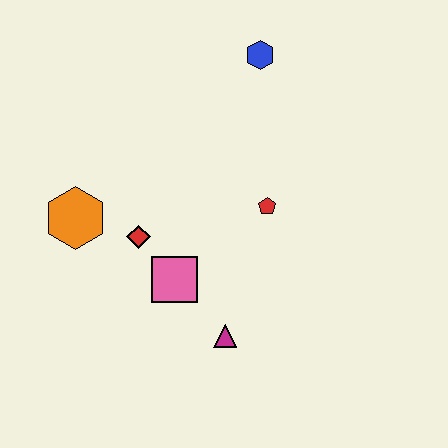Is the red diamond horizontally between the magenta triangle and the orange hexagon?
Yes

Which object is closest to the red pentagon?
The pink square is closest to the red pentagon.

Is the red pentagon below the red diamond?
No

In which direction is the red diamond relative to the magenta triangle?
The red diamond is above the magenta triangle.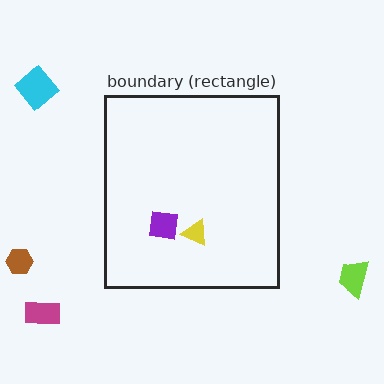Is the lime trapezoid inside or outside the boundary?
Outside.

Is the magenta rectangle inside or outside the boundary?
Outside.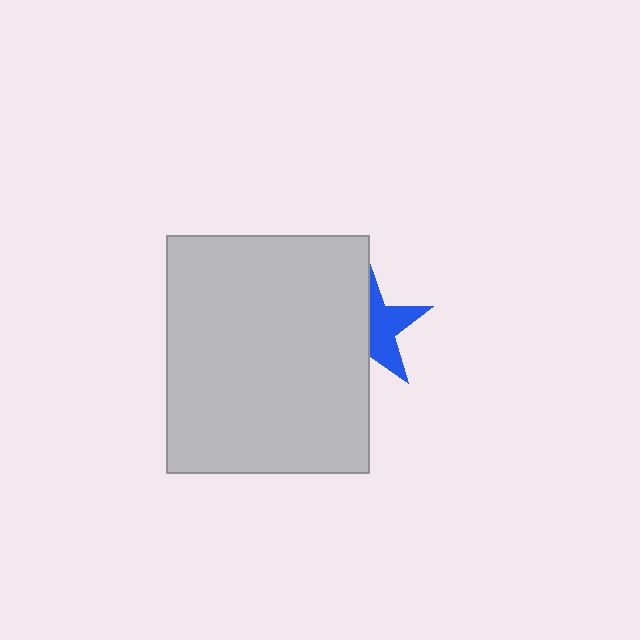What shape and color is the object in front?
The object in front is a light gray rectangle.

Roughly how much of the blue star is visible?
About half of it is visible (roughly 48%).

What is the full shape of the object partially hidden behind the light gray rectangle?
The partially hidden object is a blue star.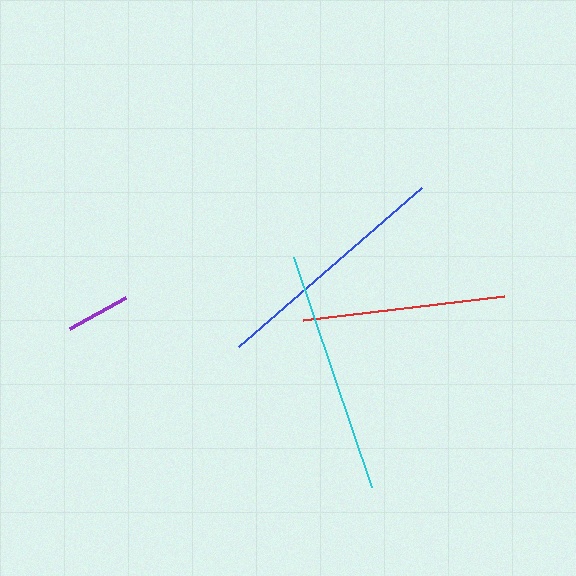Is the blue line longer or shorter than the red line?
The blue line is longer than the red line.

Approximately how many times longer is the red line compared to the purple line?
The red line is approximately 3.2 times the length of the purple line.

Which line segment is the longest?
The cyan line is the longest at approximately 244 pixels.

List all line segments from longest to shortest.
From longest to shortest: cyan, blue, red, purple.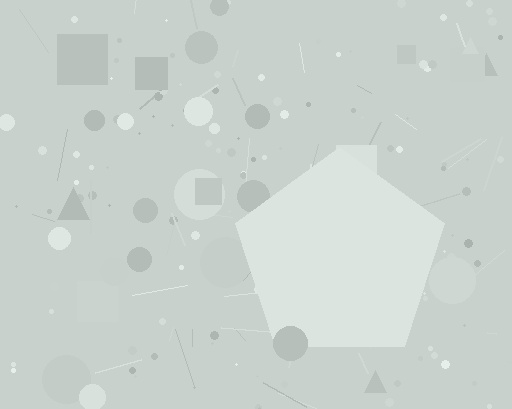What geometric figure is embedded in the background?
A pentagon is embedded in the background.